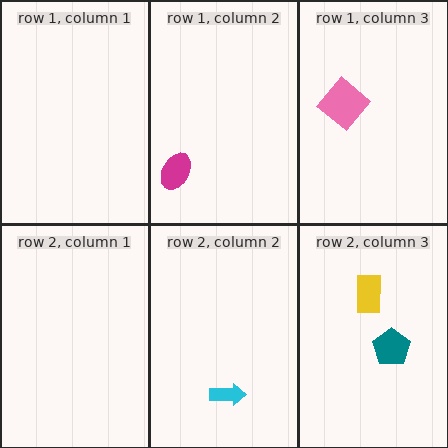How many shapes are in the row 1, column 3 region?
1.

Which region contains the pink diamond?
The row 1, column 3 region.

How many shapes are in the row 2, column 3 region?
2.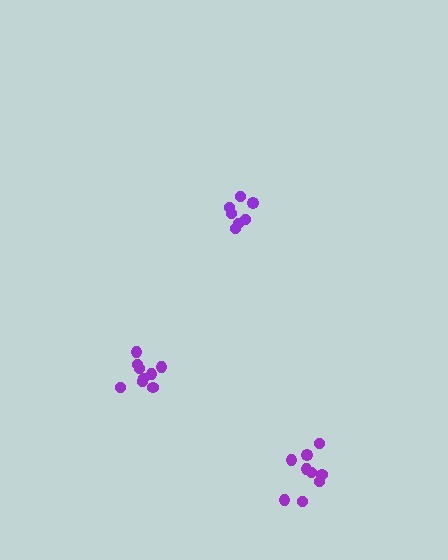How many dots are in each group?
Group 1: 9 dots, Group 2: 7 dots, Group 3: 9 dots (25 total).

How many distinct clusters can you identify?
There are 3 distinct clusters.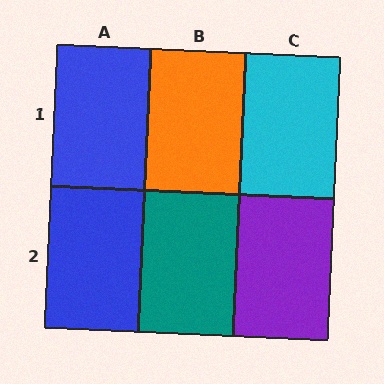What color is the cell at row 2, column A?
Blue.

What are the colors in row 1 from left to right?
Blue, orange, cyan.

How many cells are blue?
2 cells are blue.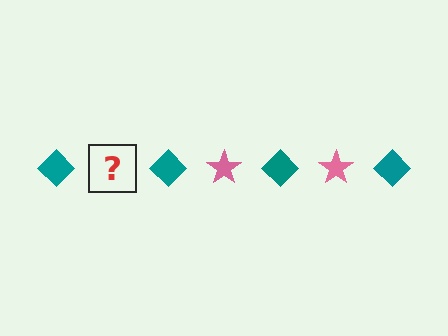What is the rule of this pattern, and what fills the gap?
The rule is that the pattern alternates between teal diamond and pink star. The gap should be filled with a pink star.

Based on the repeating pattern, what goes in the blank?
The blank should be a pink star.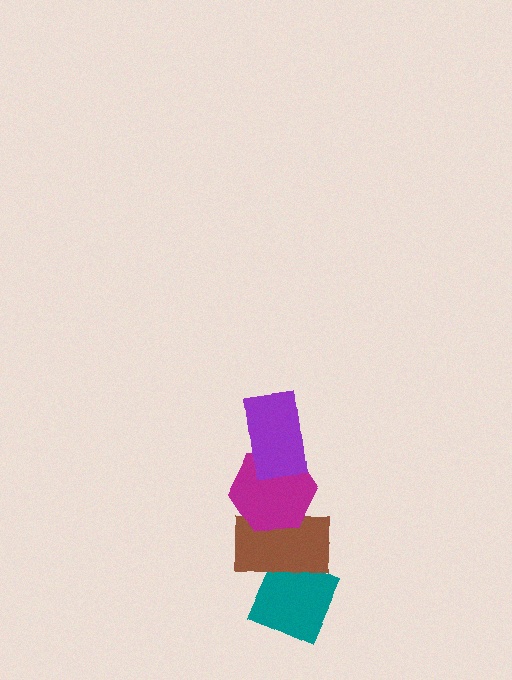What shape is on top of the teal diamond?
The brown rectangle is on top of the teal diamond.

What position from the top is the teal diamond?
The teal diamond is 4th from the top.